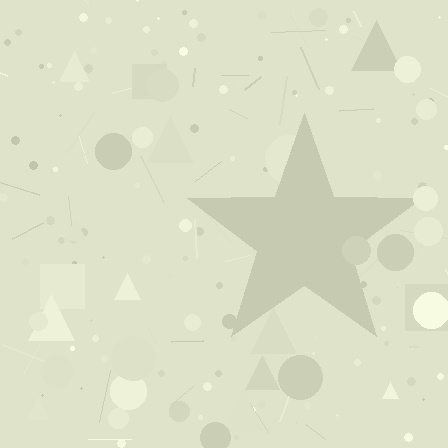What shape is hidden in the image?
A star is hidden in the image.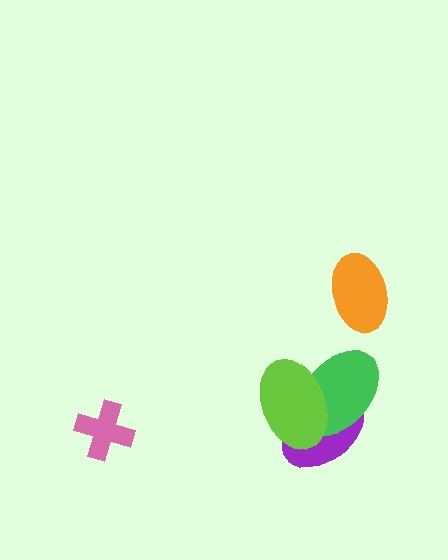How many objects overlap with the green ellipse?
2 objects overlap with the green ellipse.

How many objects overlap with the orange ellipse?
0 objects overlap with the orange ellipse.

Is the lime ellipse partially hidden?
No, no other shape covers it.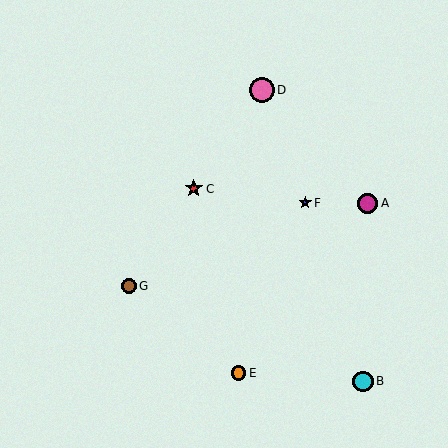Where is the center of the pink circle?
The center of the pink circle is at (262, 90).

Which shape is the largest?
The pink circle (labeled D) is the largest.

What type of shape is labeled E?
Shape E is an orange circle.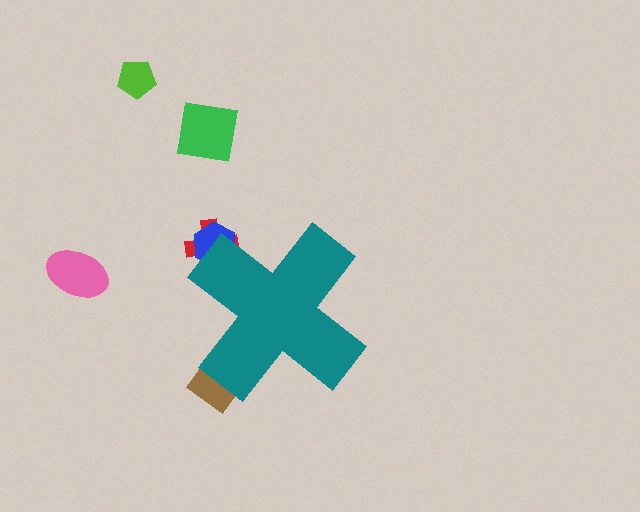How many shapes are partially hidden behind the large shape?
3 shapes are partially hidden.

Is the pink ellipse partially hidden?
No, the pink ellipse is fully visible.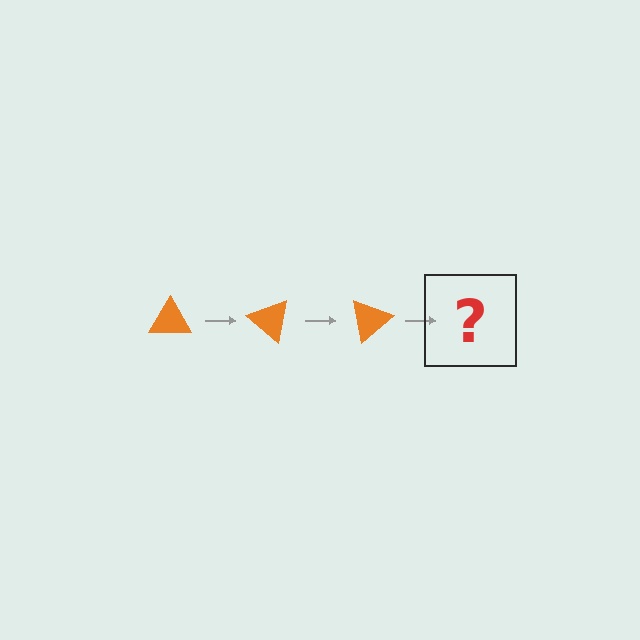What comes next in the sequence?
The next element should be an orange triangle rotated 120 degrees.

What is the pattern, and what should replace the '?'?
The pattern is that the triangle rotates 40 degrees each step. The '?' should be an orange triangle rotated 120 degrees.